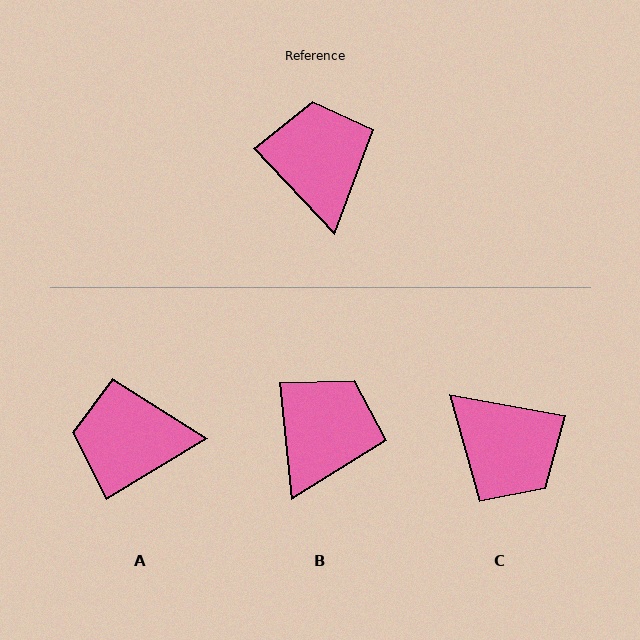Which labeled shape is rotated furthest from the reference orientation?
C, about 144 degrees away.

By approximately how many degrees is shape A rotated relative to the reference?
Approximately 78 degrees counter-clockwise.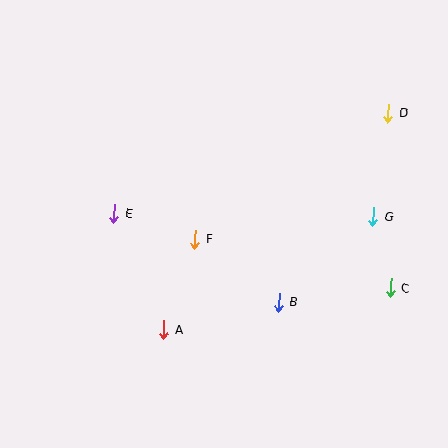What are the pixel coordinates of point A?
Point A is at (164, 330).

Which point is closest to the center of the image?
Point F at (195, 239) is closest to the center.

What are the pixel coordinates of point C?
Point C is at (390, 288).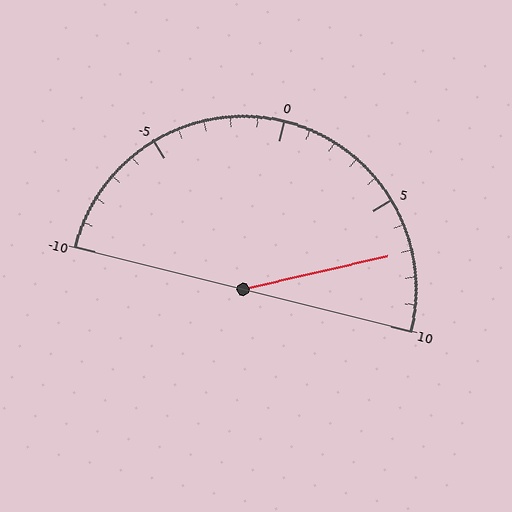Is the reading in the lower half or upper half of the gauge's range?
The reading is in the upper half of the range (-10 to 10).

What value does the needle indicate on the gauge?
The needle indicates approximately 7.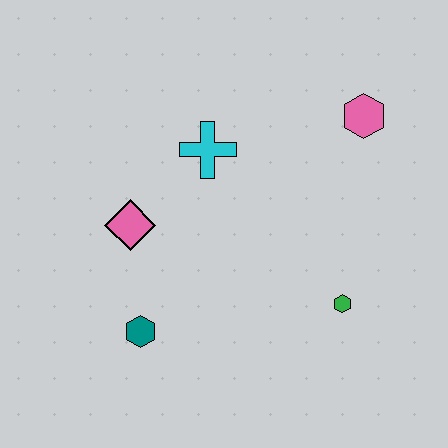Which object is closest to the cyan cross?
The pink diamond is closest to the cyan cross.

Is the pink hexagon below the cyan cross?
No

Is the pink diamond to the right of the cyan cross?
No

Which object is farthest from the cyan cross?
The green hexagon is farthest from the cyan cross.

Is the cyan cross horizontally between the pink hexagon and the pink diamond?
Yes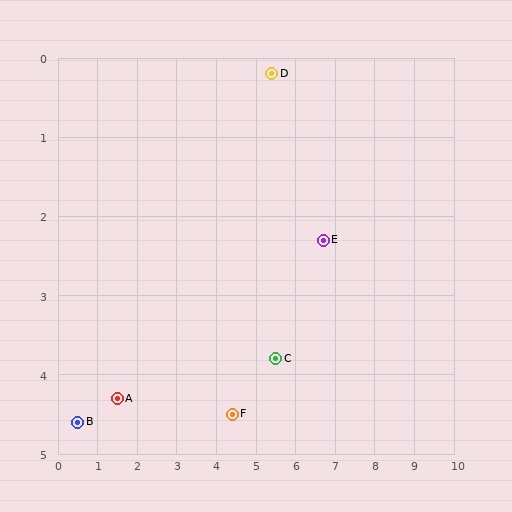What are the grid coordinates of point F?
Point F is at approximately (4.4, 4.5).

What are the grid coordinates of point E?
Point E is at approximately (6.7, 2.3).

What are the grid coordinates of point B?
Point B is at approximately (0.5, 4.6).